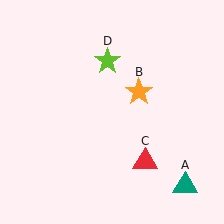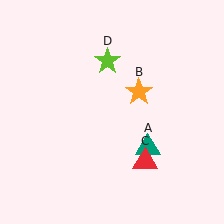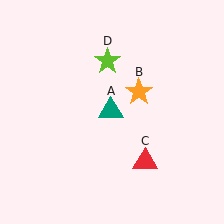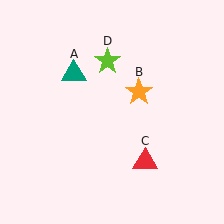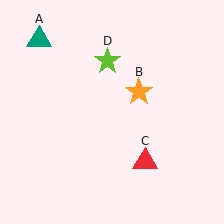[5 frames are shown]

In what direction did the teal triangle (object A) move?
The teal triangle (object A) moved up and to the left.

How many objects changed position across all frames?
1 object changed position: teal triangle (object A).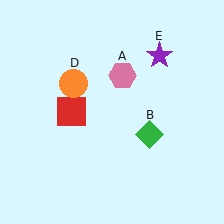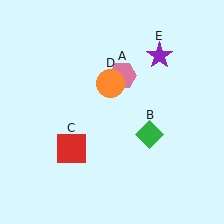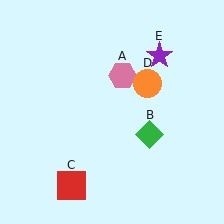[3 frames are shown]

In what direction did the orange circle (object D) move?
The orange circle (object D) moved right.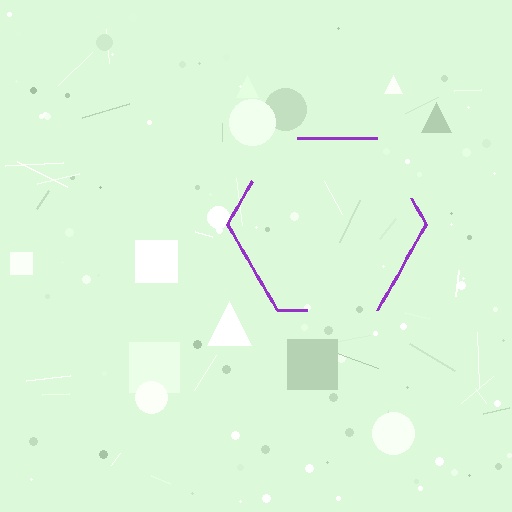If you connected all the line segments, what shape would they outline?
They would outline a hexagon.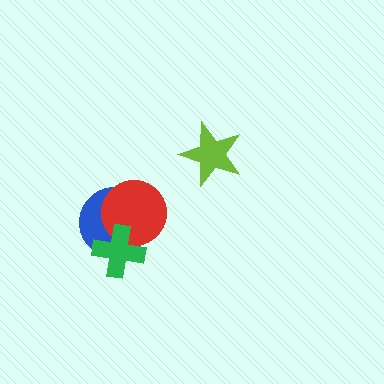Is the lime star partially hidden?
No, no other shape covers it.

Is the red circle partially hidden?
Yes, it is partially covered by another shape.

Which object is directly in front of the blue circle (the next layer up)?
The red circle is directly in front of the blue circle.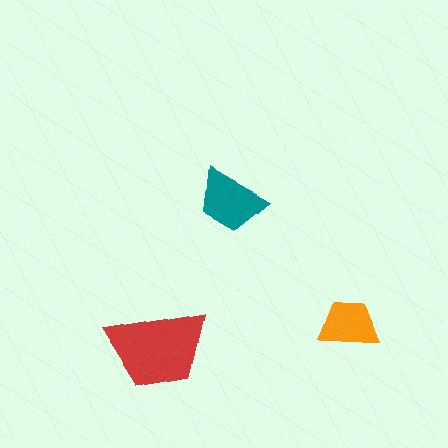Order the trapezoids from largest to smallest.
the red one, the teal one, the orange one.